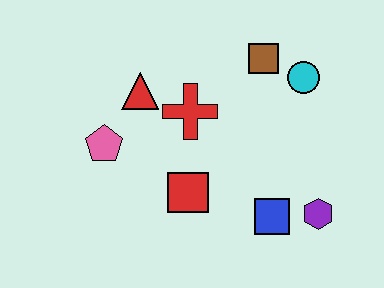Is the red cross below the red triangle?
Yes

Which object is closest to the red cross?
The red triangle is closest to the red cross.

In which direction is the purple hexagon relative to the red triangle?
The purple hexagon is to the right of the red triangle.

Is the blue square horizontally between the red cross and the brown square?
No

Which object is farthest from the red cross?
The purple hexagon is farthest from the red cross.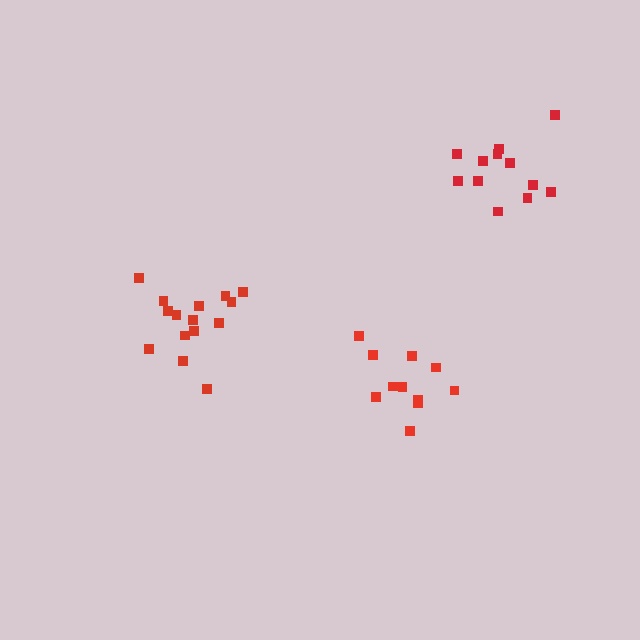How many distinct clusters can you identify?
There are 3 distinct clusters.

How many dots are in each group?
Group 1: 15 dots, Group 2: 12 dots, Group 3: 11 dots (38 total).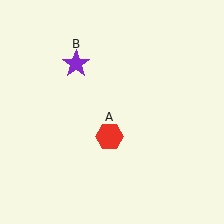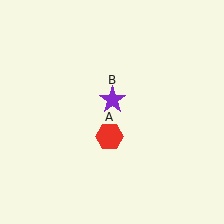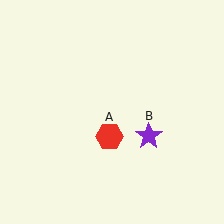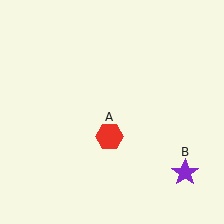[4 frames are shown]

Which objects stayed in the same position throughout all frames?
Red hexagon (object A) remained stationary.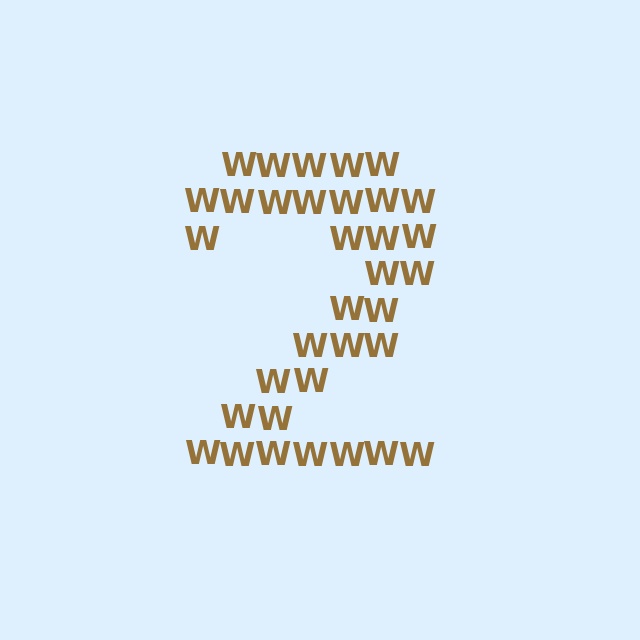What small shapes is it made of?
It is made of small letter W's.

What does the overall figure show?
The overall figure shows the digit 2.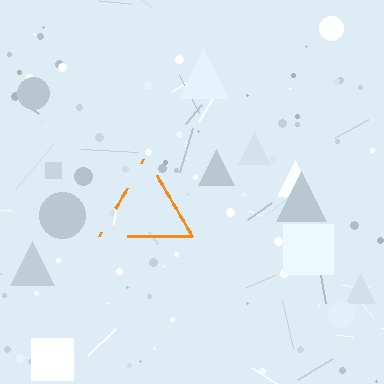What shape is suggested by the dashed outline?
The dashed outline suggests a triangle.